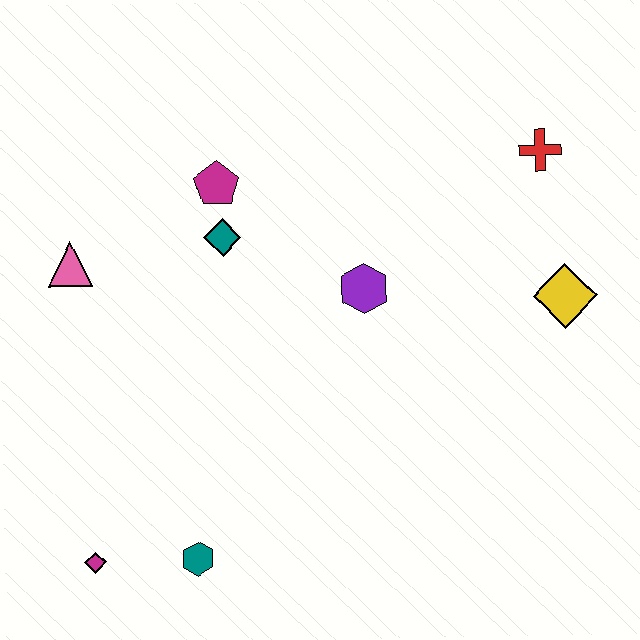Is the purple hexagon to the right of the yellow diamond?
No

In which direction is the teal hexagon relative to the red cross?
The teal hexagon is below the red cross.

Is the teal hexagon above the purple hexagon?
No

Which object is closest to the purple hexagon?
The teal diamond is closest to the purple hexagon.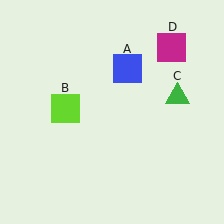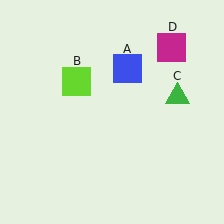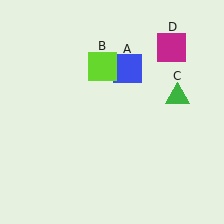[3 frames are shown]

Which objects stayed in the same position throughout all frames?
Blue square (object A) and green triangle (object C) and magenta square (object D) remained stationary.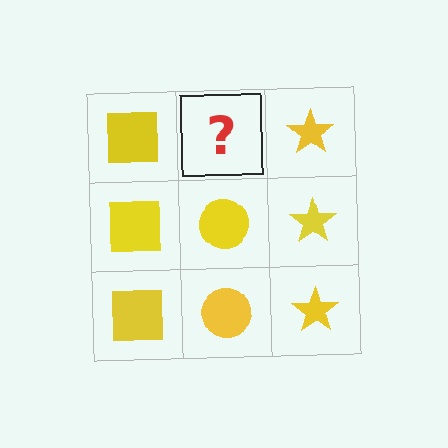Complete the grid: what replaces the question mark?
The question mark should be replaced with a yellow circle.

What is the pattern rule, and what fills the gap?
The rule is that each column has a consistent shape. The gap should be filled with a yellow circle.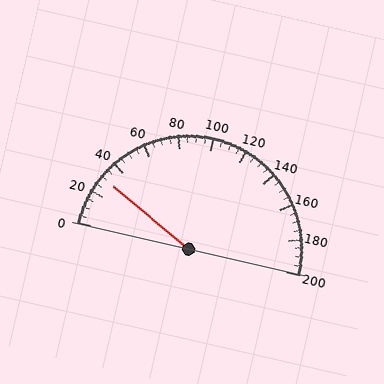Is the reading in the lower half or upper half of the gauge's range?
The reading is in the lower half of the range (0 to 200).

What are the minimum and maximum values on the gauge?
The gauge ranges from 0 to 200.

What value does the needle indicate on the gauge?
The needle indicates approximately 30.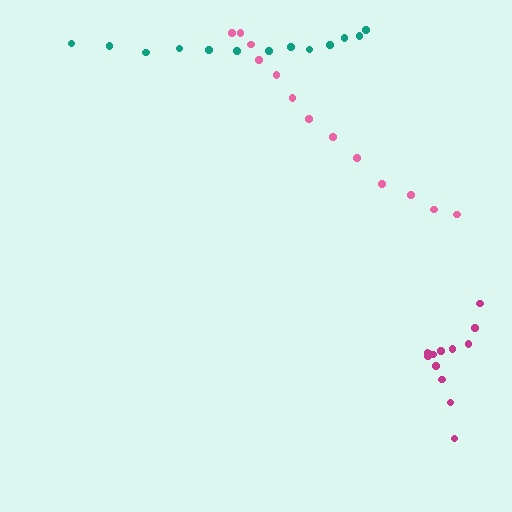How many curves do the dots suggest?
There are 3 distinct paths.